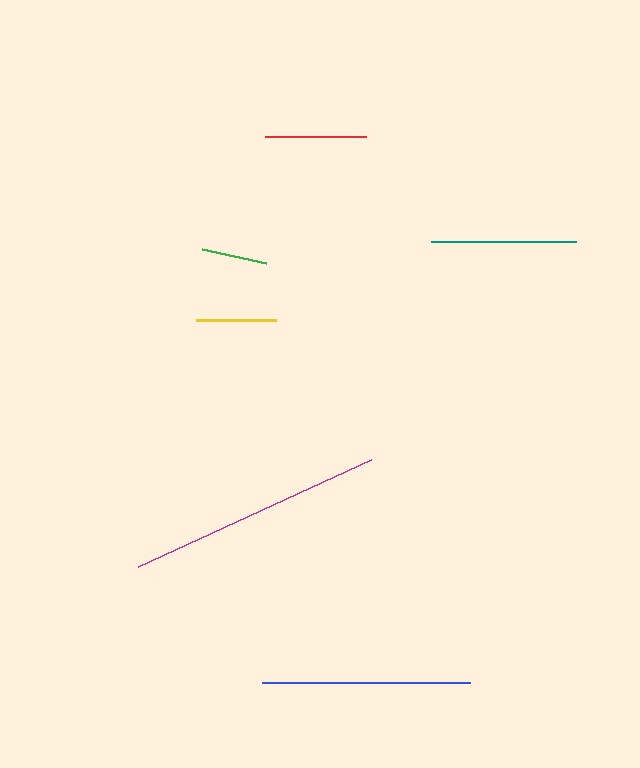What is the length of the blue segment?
The blue segment is approximately 208 pixels long.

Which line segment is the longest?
The magenta line is the longest at approximately 257 pixels.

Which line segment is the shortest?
The green line is the shortest at approximately 65 pixels.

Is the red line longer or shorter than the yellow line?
The red line is longer than the yellow line.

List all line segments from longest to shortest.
From longest to shortest: magenta, blue, teal, red, yellow, green.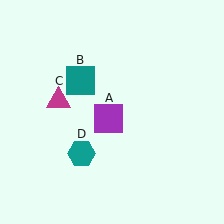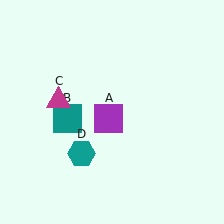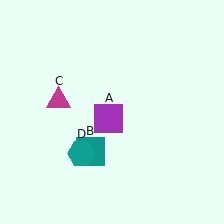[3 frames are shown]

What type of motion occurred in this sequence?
The teal square (object B) rotated counterclockwise around the center of the scene.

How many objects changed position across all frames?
1 object changed position: teal square (object B).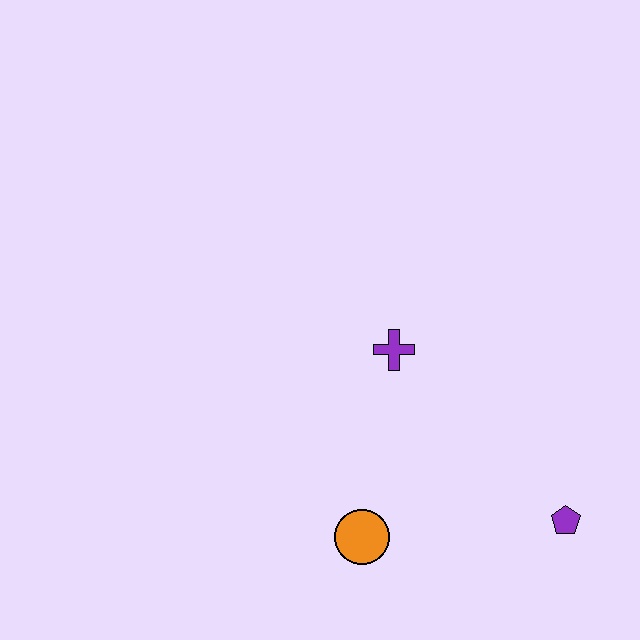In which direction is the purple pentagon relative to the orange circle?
The purple pentagon is to the right of the orange circle.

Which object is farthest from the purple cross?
The purple pentagon is farthest from the purple cross.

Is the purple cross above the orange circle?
Yes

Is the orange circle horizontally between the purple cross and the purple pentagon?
No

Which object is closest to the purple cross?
The orange circle is closest to the purple cross.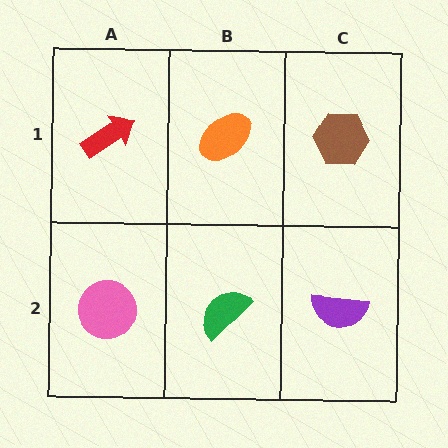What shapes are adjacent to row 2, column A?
A red arrow (row 1, column A), a green semicircle (row 2, column B).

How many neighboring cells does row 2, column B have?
3.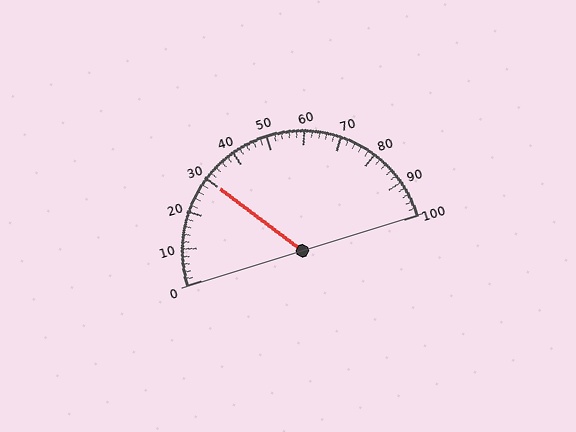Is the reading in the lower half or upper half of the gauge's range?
The reading is in the lower half of the range (0 to 100).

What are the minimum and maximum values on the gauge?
The gauge ranges from 0 to 100.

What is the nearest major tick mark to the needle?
The nearest major tick mark is 30.